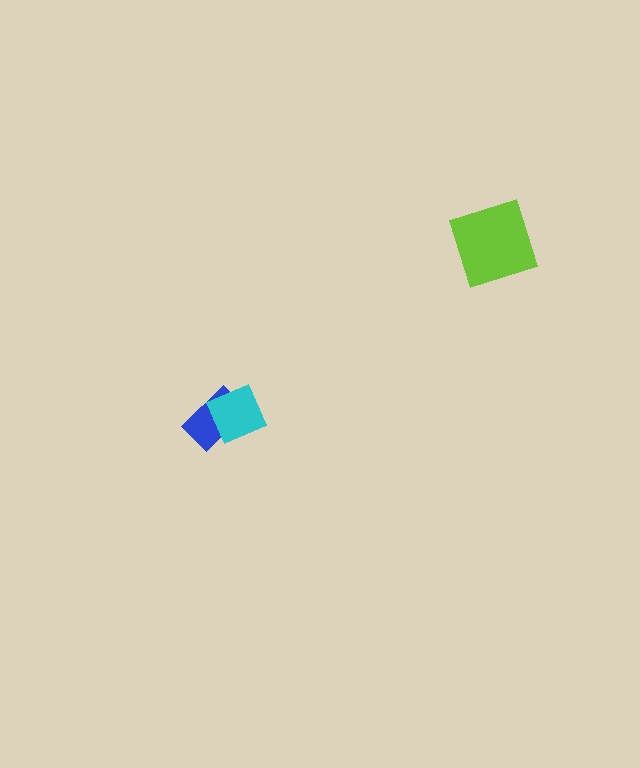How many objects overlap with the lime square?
0 objects overlap with the lime square.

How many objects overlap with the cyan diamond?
1 object overlaps with the cyan diamond.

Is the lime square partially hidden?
No, no other shape covers it.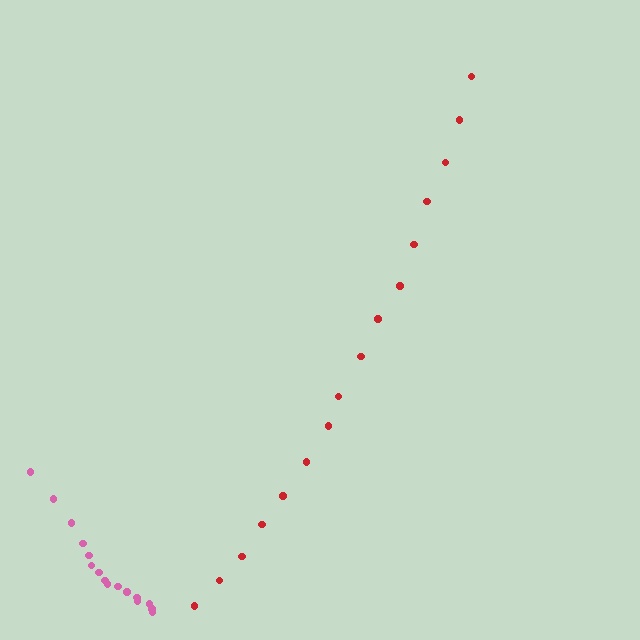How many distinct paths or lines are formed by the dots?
There are 2 distinct paths.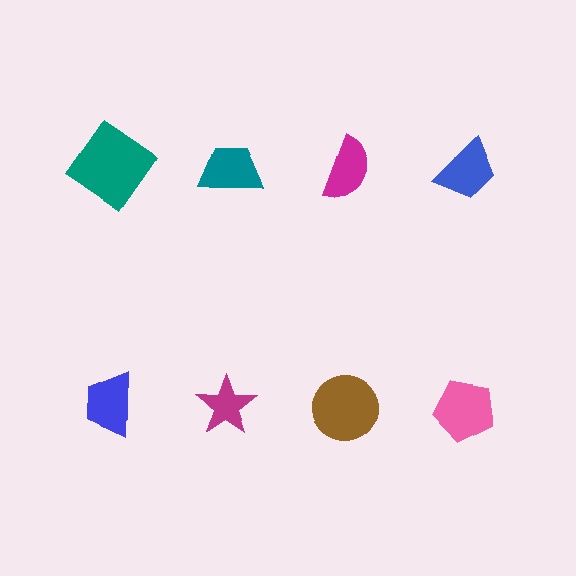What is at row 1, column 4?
A blue trapezoid.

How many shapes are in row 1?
4 shapes.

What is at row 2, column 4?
A pink pentagon.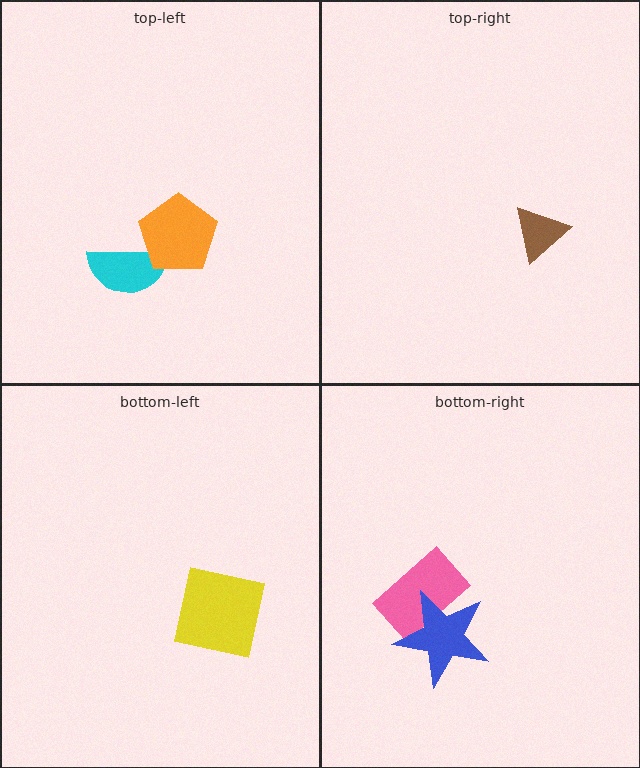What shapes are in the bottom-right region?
The pink rectangle, the blue star.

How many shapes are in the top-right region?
1.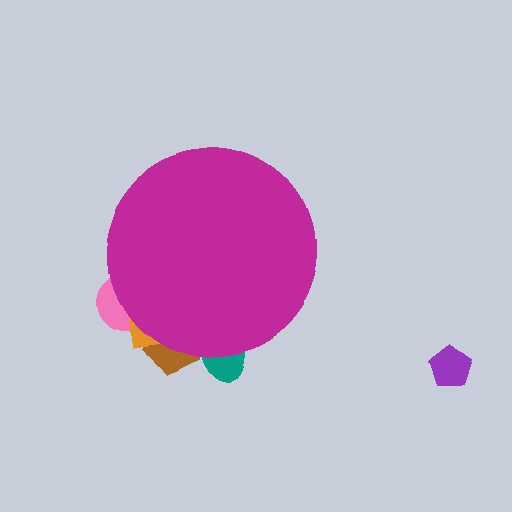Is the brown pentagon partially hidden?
Yes, the brown pentagon is partially hidden behind the magenta circle.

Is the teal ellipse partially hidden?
Yes, the teal ellipse is partially hidden behind the magenta circle.